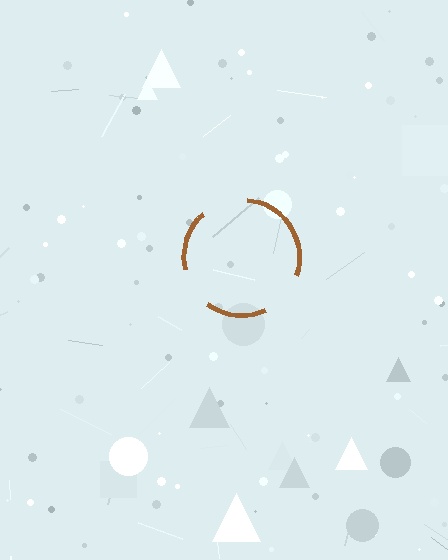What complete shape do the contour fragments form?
The contour fragments form a circle.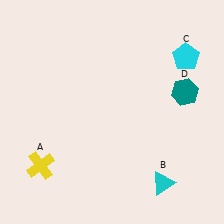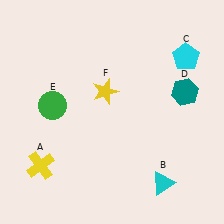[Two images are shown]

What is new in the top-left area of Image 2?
A yellow star (F) was added in the top-left area of Image 2.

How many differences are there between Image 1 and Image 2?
There are 2 differences between the two images.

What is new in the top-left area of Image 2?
A green circle (E) was added in the top-left area of Image 2.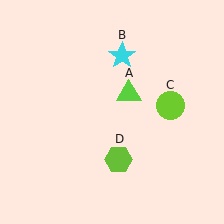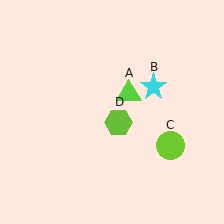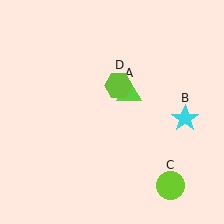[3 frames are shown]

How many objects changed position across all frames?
3 objects changed position: cyan star (object B), lime circle (object C), lime hexagon (object D).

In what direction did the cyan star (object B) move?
The cyan star (object B) moved down and to the right.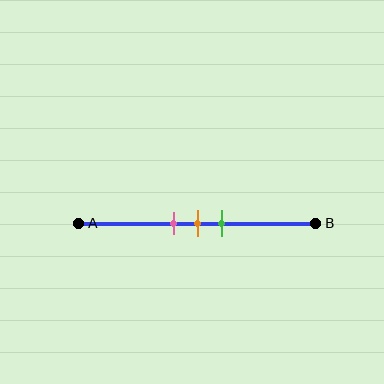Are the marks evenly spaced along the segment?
Yes, the marks are approximately evenly spaced.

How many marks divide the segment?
There are 3 marks dividing the segment.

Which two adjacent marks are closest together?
The pink and orange marks are the closest adjacent pair.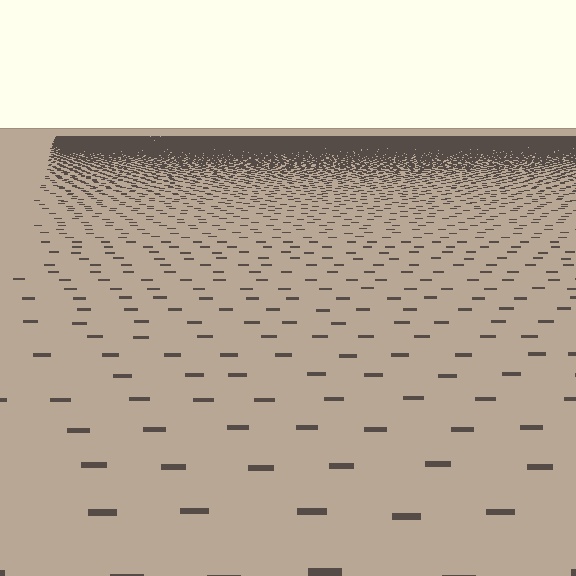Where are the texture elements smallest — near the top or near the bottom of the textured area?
Near the top.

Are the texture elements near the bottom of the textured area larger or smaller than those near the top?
Larger. Near the bottom, elements are closer to the viewer and appear at a bigger on-screen size.